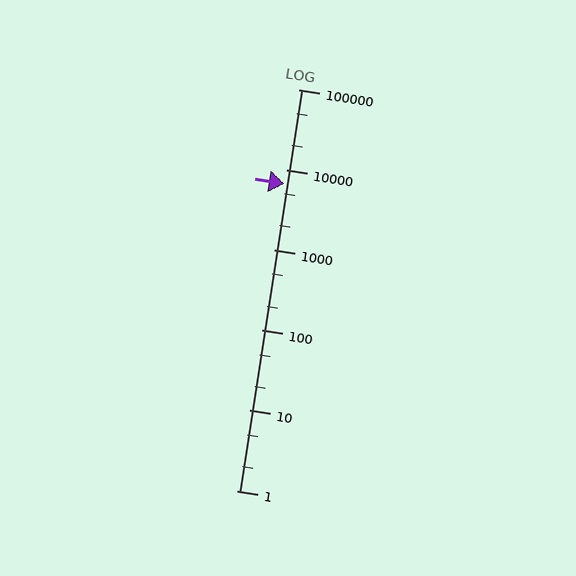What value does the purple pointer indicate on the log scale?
The pointer indicates approximately 6600.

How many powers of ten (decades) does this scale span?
The scale spans 5 decades, from 1 to 100000.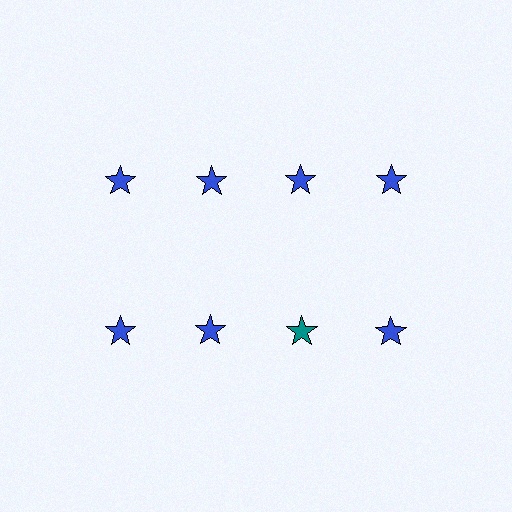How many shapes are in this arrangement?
There are 8 shapes arranged in a grid pattern.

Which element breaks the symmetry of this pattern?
The teal star in the second row, center column breaks the symmetry. All other shapes are blue stars.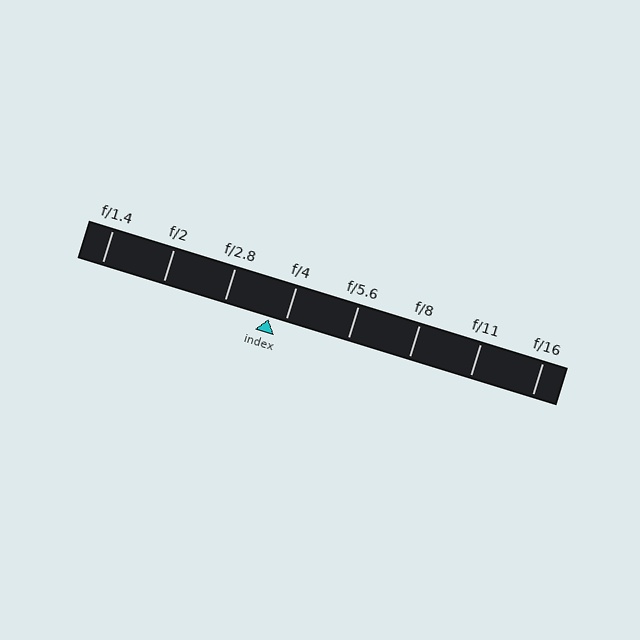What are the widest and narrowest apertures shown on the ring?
The widest aperture shown is f/1.4 and the narrowest is f/16.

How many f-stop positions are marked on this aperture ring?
There are 8 f-stop positions marked.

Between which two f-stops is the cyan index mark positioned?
The index mark is between f/2.8 and f/4.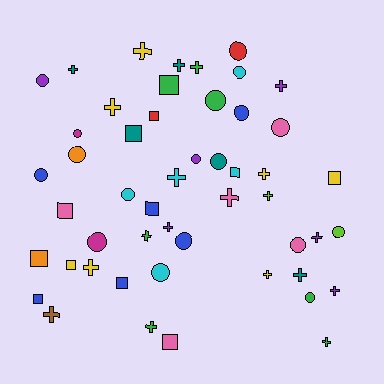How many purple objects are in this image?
There are 6 purple objects.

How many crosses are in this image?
There are 20 crosses.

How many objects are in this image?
There are 50 objects.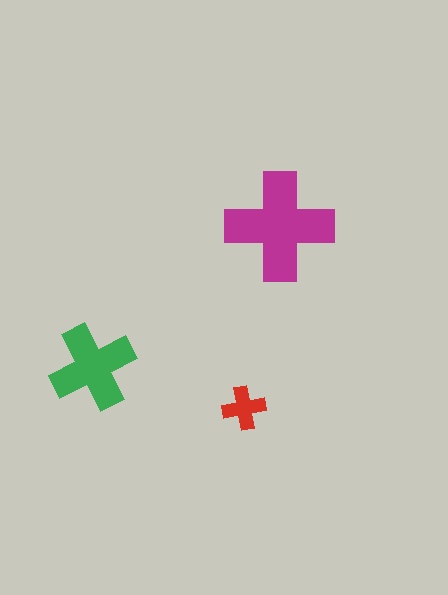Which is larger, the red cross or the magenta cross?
The magenta one.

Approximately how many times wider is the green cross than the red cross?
About 2 times wider.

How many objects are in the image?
There are 3 objects in the image.